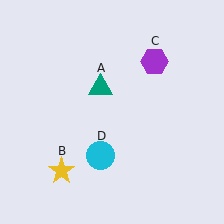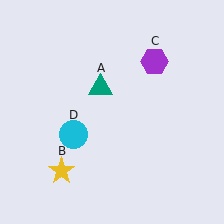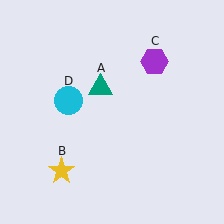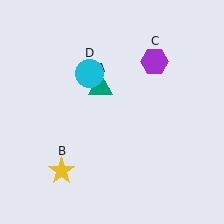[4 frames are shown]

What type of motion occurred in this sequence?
The cyan circle (object D) rotated clockwise around the center of the scene.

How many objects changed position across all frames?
1 object changed position: cyan circle (object D).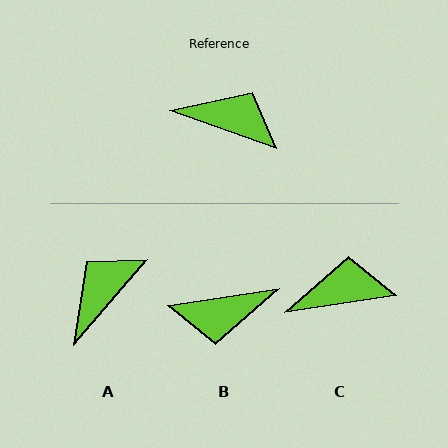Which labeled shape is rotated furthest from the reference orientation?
B, about 151 degrees away.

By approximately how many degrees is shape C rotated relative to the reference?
Approximately 28 degrees counter-clockwise.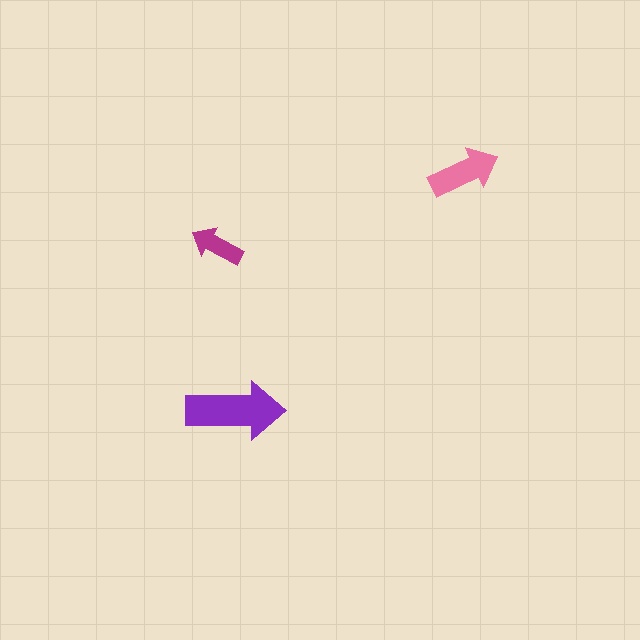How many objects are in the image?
There are 3 objects in the image.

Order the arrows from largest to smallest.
the purple one, the pink one, the magenta one.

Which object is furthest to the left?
The magenta arrow is leftmost.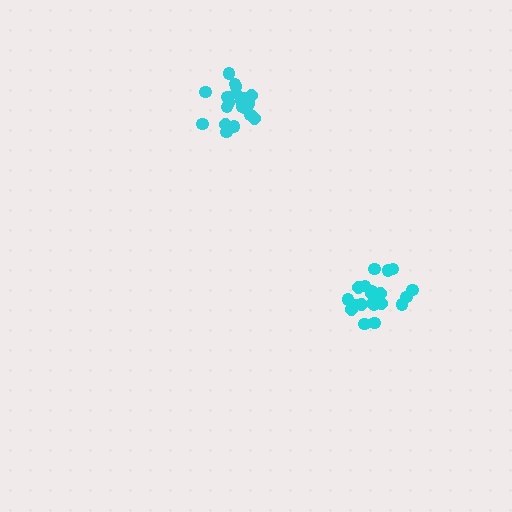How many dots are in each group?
Group 1: 20 dots, Group 2: 21 dots (41 total).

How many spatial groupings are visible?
There are 2 spatial groupings.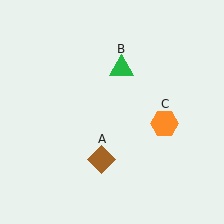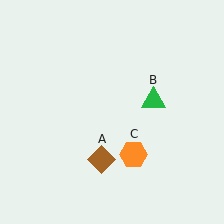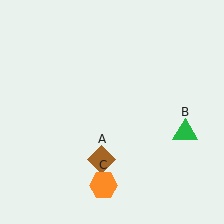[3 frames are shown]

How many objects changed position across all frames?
2 objects changed position: green triangle (object B), orange hexagon (object C).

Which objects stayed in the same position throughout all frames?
Brown diamond (object A) remained stationary.